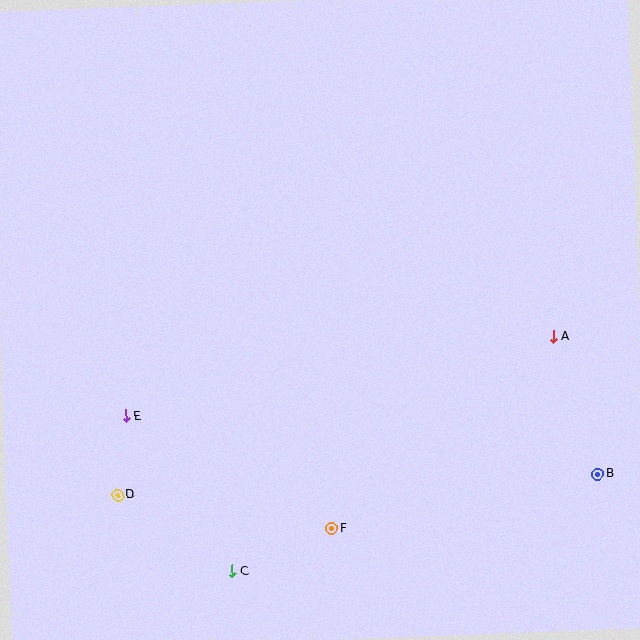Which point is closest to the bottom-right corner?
Point B is closest to the bottom-right corner.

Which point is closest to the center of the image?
Point F at (332, 528) is closest to the center.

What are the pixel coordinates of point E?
Point E is at (126, 416).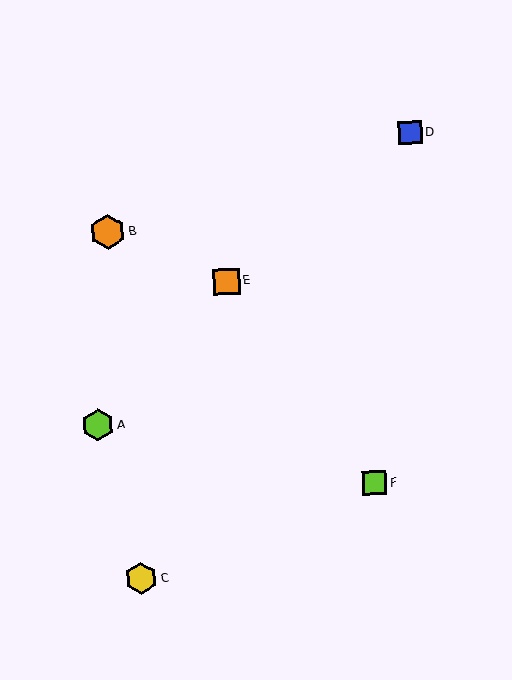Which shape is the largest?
The orange hexagon (labeled B) is the largest.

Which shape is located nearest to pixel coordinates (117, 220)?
The orange hexagon (labeled B) at (108, 232) is nearest to that location.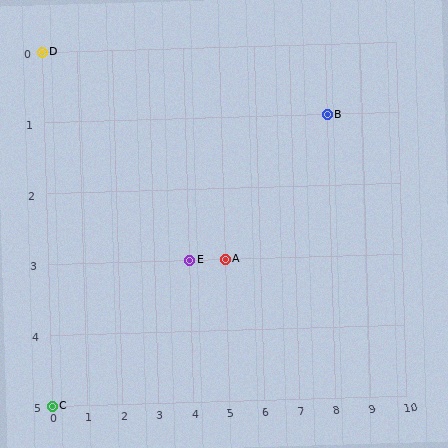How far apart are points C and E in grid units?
Points C and E are 4 columns and 2 rows apart (about 4.5 grid units diagonally).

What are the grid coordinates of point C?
Point C is at grid coordinates (0, 5).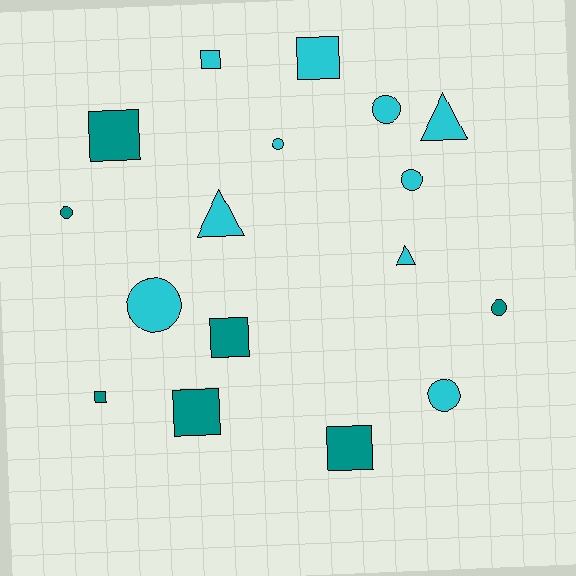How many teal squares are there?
There are 5 teal squares.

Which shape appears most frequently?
Square, with 7 objects.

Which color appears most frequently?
Cyan, with 10 objects.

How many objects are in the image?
There are 17 objects.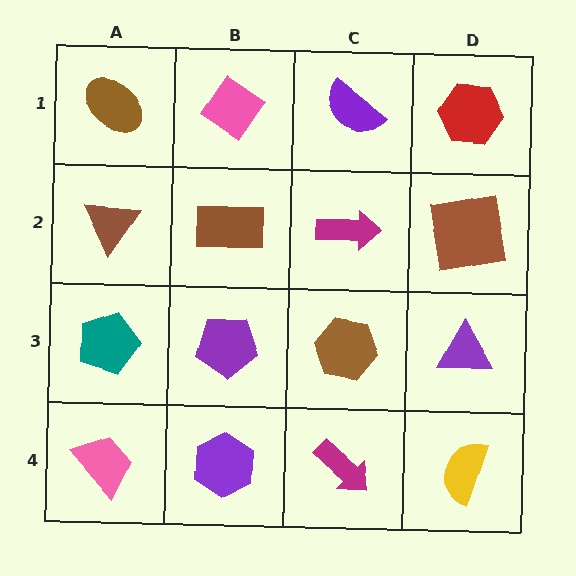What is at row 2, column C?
A magenta arrow.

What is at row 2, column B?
A brown rectangle.